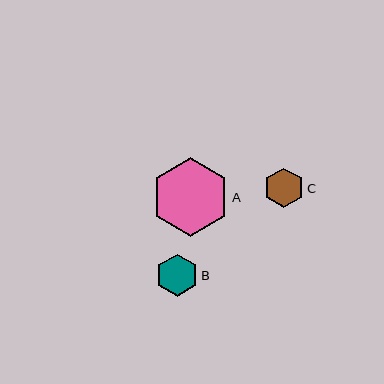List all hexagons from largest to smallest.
From largest to smallest: A, B, C.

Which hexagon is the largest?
Hexagon A is the largest with a size of approximately 78 pixels.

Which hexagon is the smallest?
Hexagon C is the smallest with a size of approximately 40 pixels.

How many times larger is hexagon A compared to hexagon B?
Hexagon A is approximately 1.9 times the size of hexagon B.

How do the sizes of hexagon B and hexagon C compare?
Hexagon B and hexagon C are approximately the same size.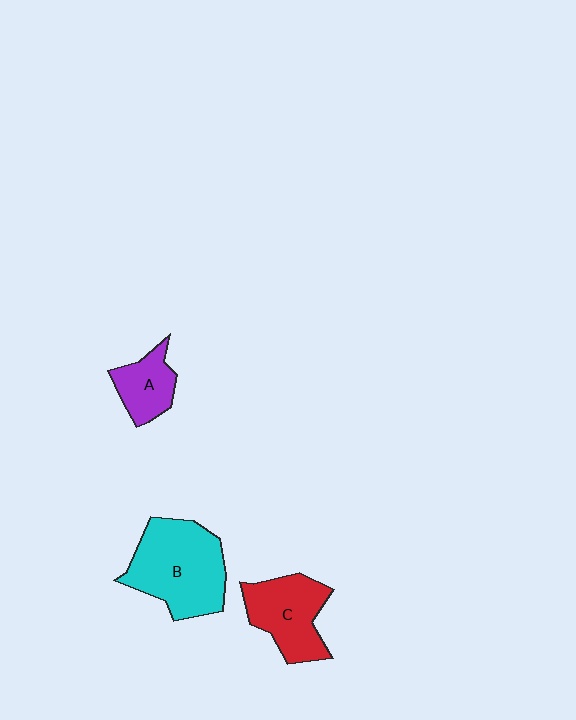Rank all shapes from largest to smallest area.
From largest to smallest: B (cyan), C (red), A (purple).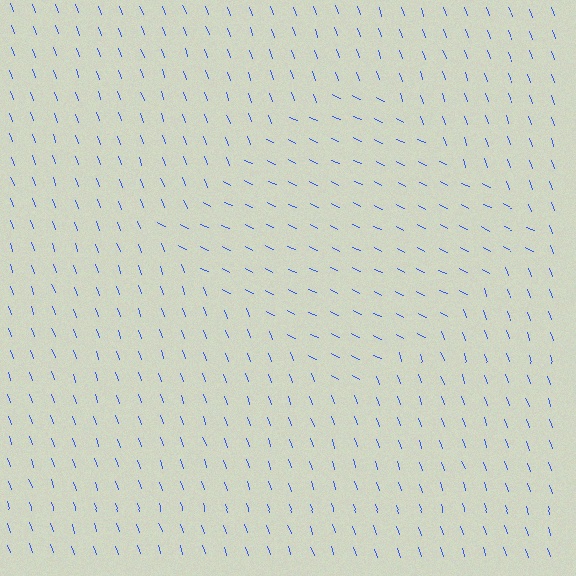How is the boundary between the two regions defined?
The boundary is defined purely by a change in line orientation (approximately 45 degrees difference). All lines are the same color and thickness.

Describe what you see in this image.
The image is filled with small blue line segments. A diamond region in the image has lines oriented differently from the surrounding lines, creating a visible texture boundary.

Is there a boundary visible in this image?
Yes, there is a texture boundary formed by a change in line orientation.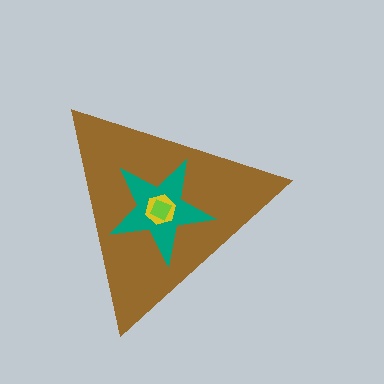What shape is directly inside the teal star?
The yellow hexagon.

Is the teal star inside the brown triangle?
Yes.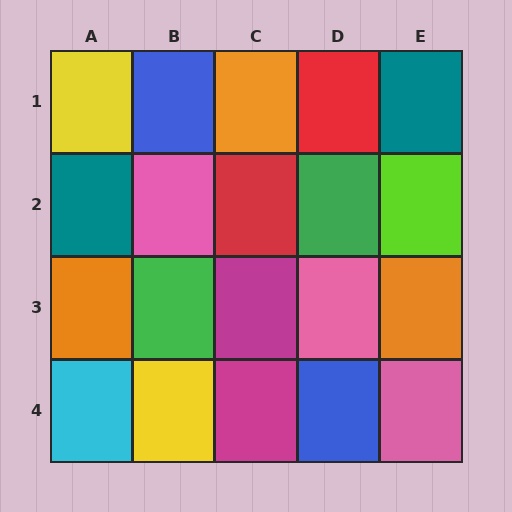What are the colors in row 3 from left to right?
Orange, green, magenta, pink, orange.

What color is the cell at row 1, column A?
Yellow.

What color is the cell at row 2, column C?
Red.